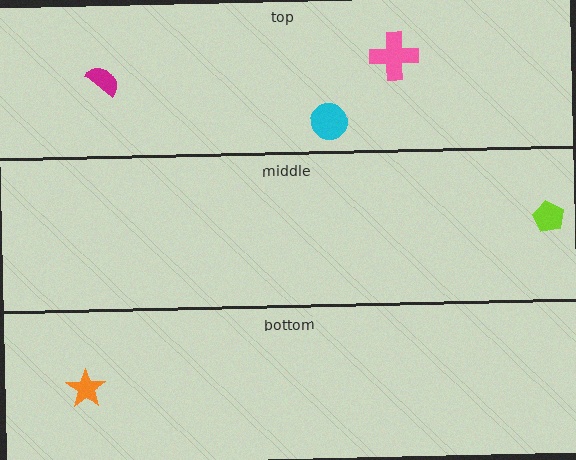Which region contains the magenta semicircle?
The top region.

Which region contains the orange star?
The bottom region.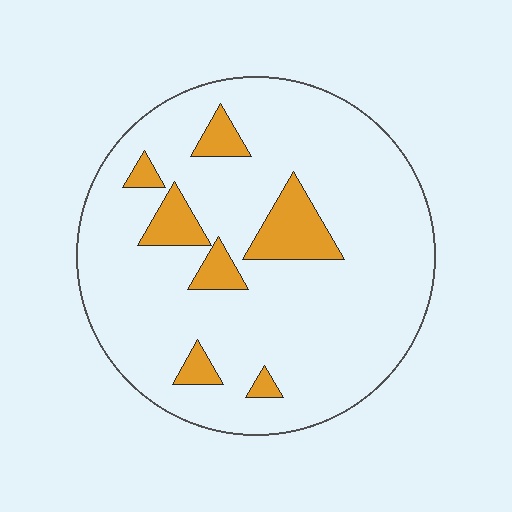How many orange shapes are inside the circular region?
7.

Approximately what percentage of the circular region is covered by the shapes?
Approximately 15%.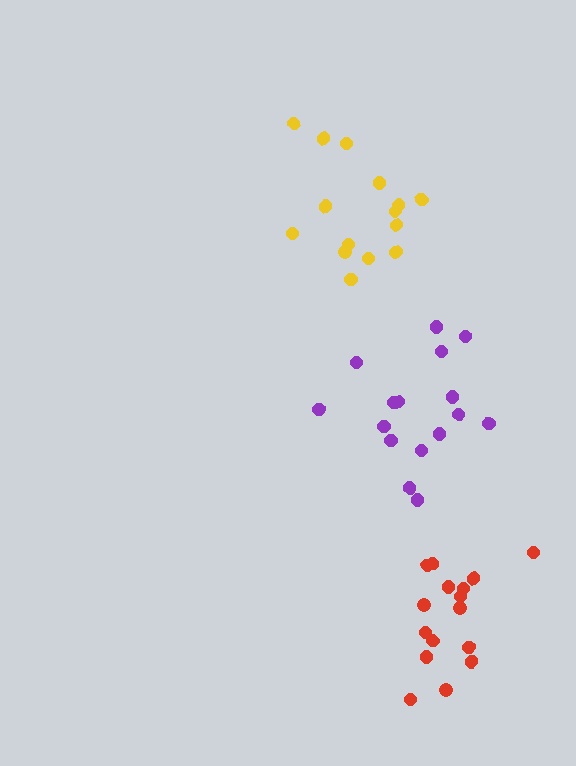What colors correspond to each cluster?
The clusters are colored: yellow, red, purple.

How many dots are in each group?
Group 1: 15 dots, Group 2: 16 dots, Group 3: 16 dots (47 total).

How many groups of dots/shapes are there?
There are 3 groups.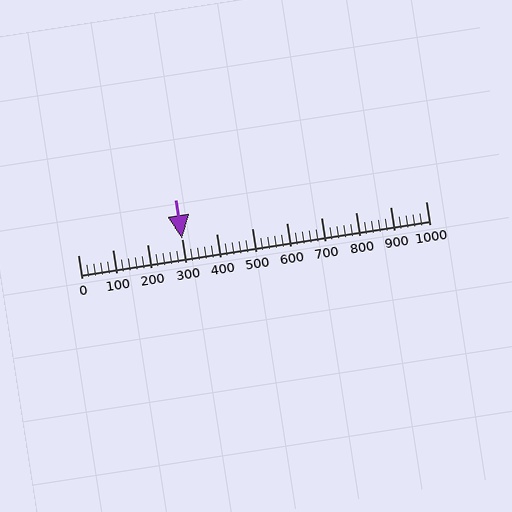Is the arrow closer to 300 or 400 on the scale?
The arrow is closer to 300.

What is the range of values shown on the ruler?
The ruler shows values from 0 to 1000.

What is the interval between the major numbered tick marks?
The major tick marks are spaced 100 units apart.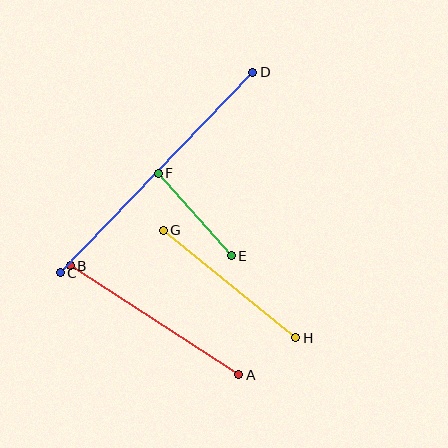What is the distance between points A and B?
The distance is approximately 201 pixels.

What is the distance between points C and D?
The distance is approximately 278 pixels.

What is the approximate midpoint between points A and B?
The midpoint is at approximately (155, 320) pixels.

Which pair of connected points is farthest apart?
Points C and D are farthest apart.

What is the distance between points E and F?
The distance is approximately 110 pixels.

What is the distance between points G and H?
The distance is approximately 170 pixels.